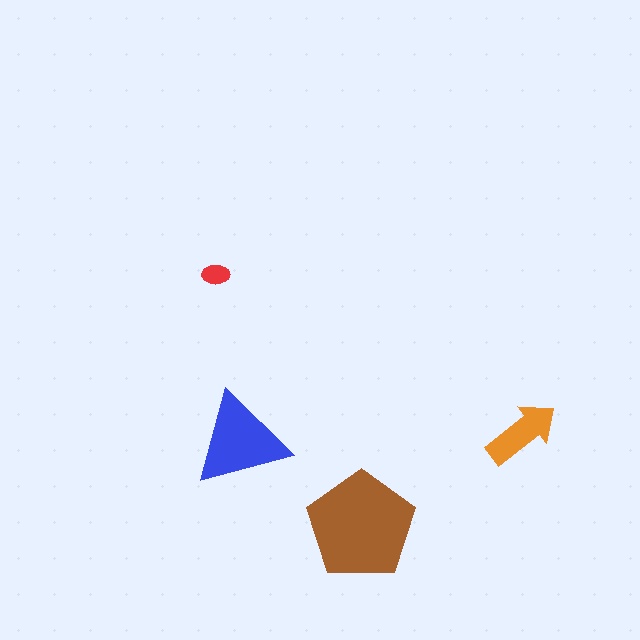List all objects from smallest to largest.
The red ellipse, the orange arrow, the blue triangle, the brown pentagon.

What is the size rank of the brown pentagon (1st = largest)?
1st.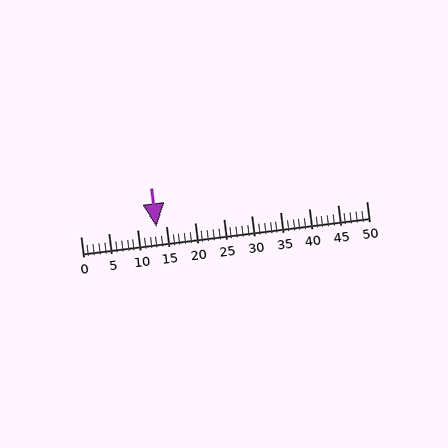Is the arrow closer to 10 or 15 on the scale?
The arrow is closer to 15.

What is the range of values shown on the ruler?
The ruler shows values from 0 to 50.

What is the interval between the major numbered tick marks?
The major tick marks are spaced 5 units apart.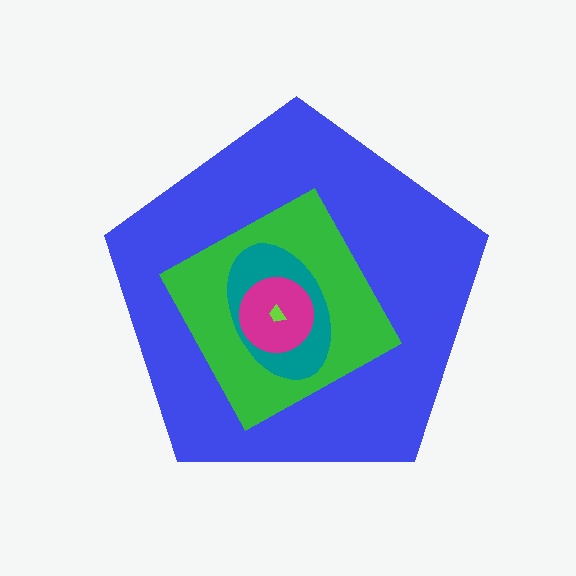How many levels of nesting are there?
5.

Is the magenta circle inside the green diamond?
Yes.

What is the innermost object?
The lime trapezoid.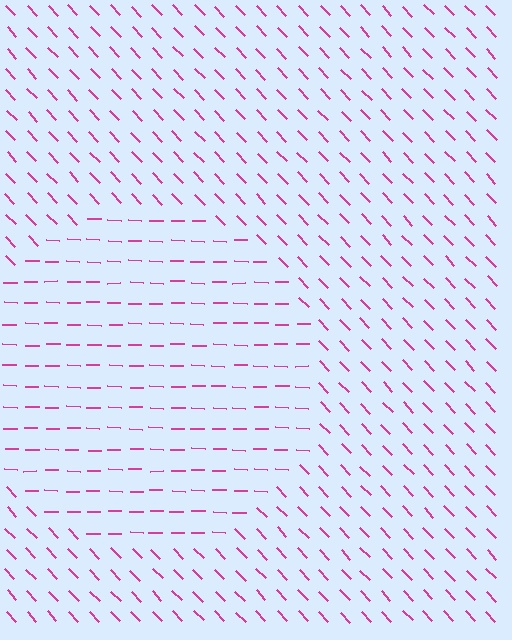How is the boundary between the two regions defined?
The boundary is defined purely by a change in line orientation (approximately 45 degrees difference). All lines are the same color and thickness.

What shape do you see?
I see a circle.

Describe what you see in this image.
The image is filled with small magenta line segments. A circle region in the image has lines oriented differently from the surrounding lines, creating a visible texture boundary.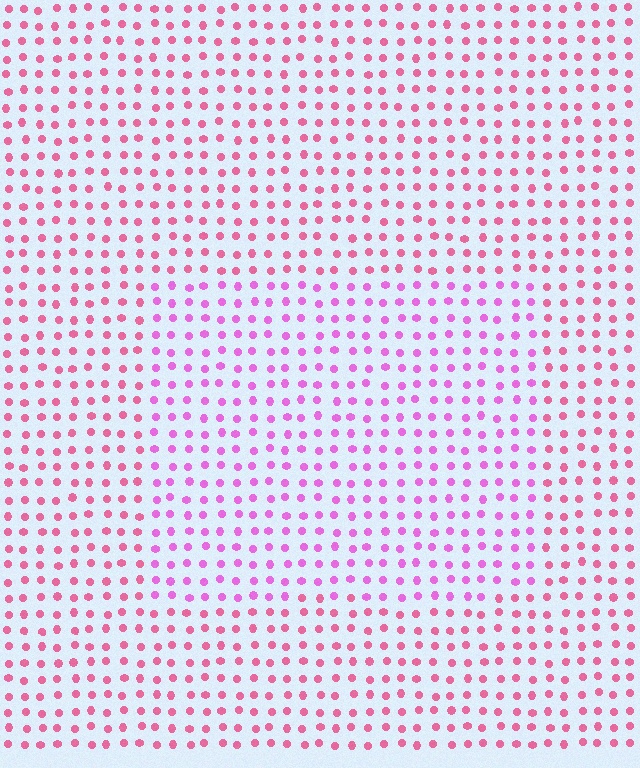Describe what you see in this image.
The image is filled with small pink elements in a uniform arrangement. A rectangle-shaped region is visible where the elements are tinted to a slightly different hue, forming a subtle color boundary.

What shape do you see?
I see a rectangle.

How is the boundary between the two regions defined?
The boundary is defined purely by a slight shift in hue (about 31 degrees). Spacing, size, and orientation are identical on both sides.